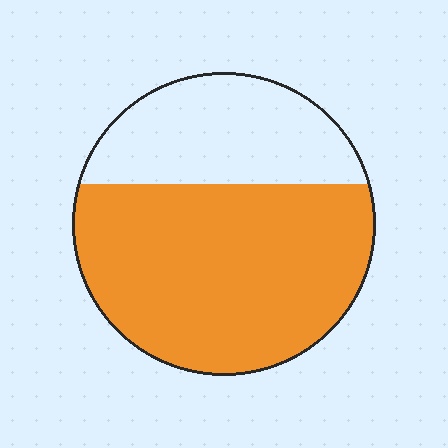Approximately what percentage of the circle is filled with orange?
Approximately 65%.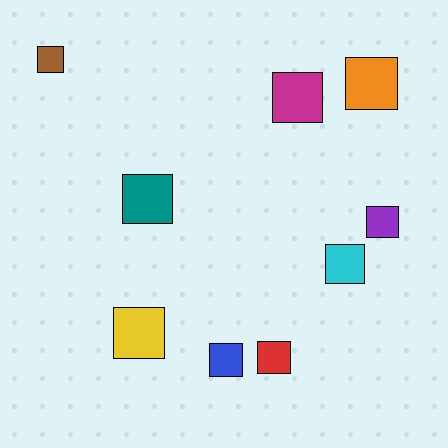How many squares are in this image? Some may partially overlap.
There are 9 squares.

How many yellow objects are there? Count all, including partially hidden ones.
There is 1 yellow object.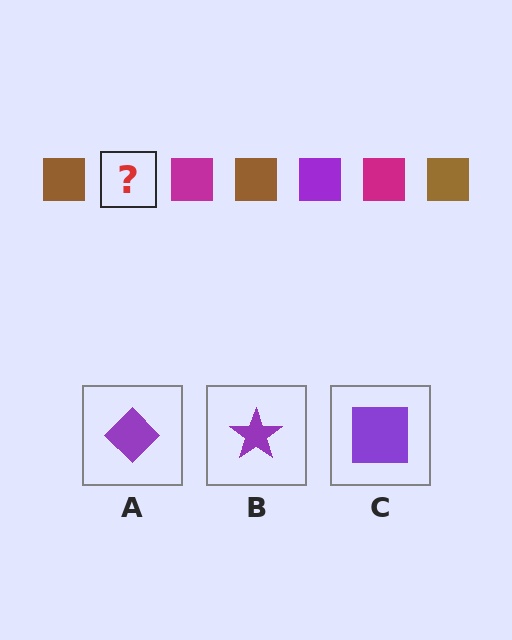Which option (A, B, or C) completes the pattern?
C.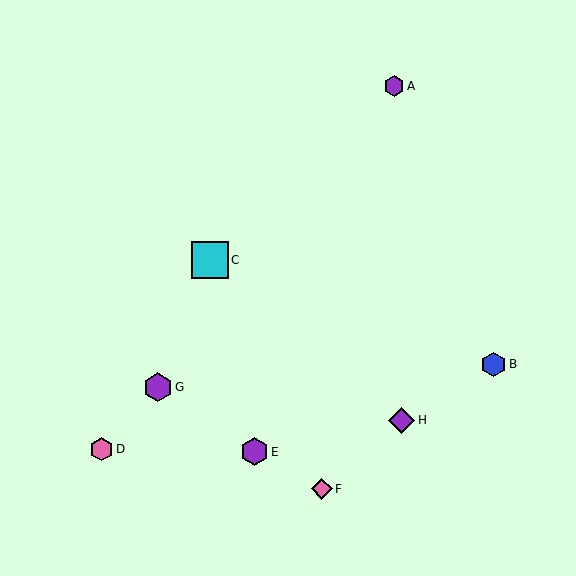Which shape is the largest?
The cyan square (labeled C) is the largest.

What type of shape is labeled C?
Shape C is a cyan square.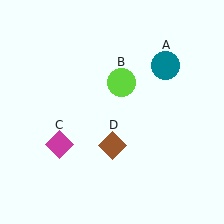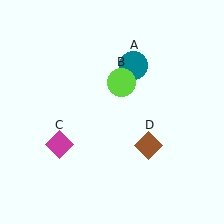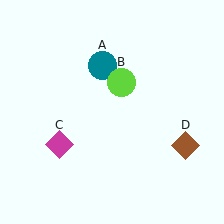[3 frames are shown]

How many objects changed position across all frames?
2 objects changed position: teal circle (object A), brown diamond (object D).